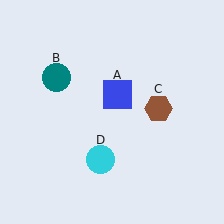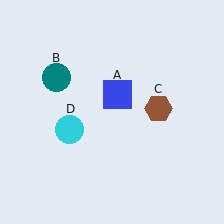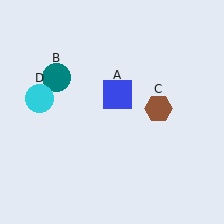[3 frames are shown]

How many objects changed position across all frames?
1 object changed position: cyan circle (object D).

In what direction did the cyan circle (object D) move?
The cyan circle (object D) moved up and to the left.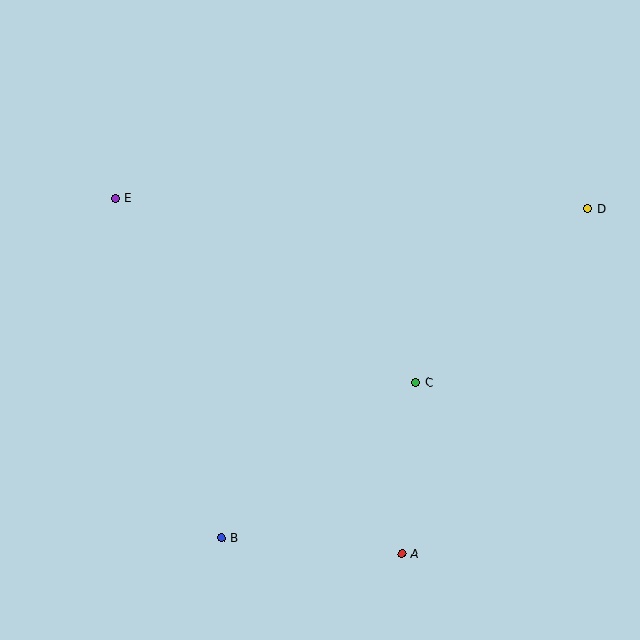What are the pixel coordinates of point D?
Point D is at (588, 208).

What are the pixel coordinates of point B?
Point B is at (221, 538).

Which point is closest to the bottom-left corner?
Point B is closest to the bottom-left corner.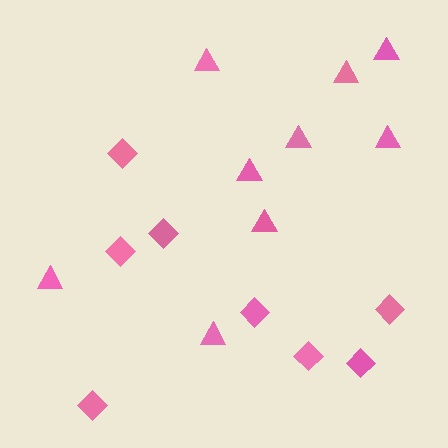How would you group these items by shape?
There are 2 groups: one group of diamonds (8) and one group of triangles (9).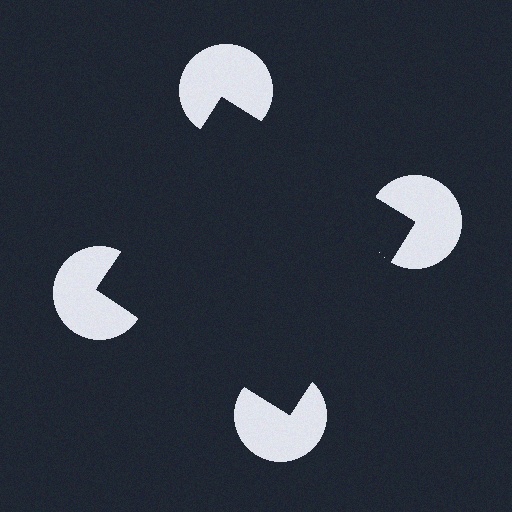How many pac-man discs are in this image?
There are 4 — one at each vertex of the illusory square.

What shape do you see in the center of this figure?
An illusory square — its edges are inferred from the aligned wedge cuts in the pac-man discs, not physically drawn.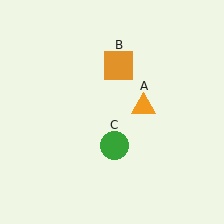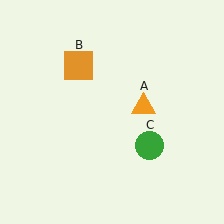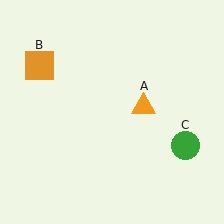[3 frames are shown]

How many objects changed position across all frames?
2 objects changed position: orange square (object B), green circle (object C).